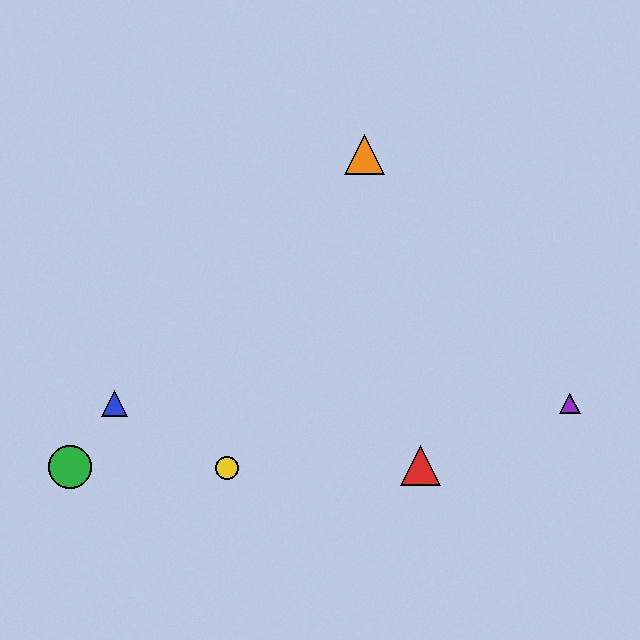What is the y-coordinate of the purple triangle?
The purple triangle is at y≈403.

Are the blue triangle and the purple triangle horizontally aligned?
Yes, both are at y≈403.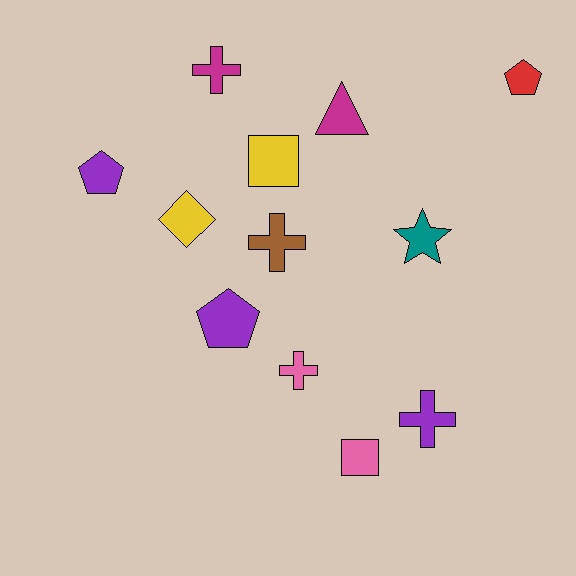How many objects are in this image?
There are 12 objects.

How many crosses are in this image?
There are 4 crosses.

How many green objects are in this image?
There are no green objects.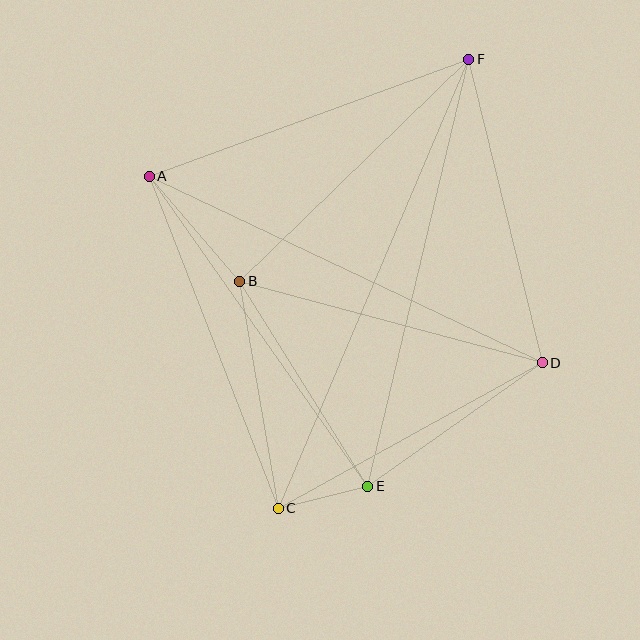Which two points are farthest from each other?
Points C and F are farthest from each other.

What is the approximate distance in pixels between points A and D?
The distance between A and D is approximately 435 pixels.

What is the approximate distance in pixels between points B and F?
The distance between B and F is approximately 319 pixels.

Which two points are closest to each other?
Points C and E are closest to each other.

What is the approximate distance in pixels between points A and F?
The distance between A and F is approximately 340 pixels.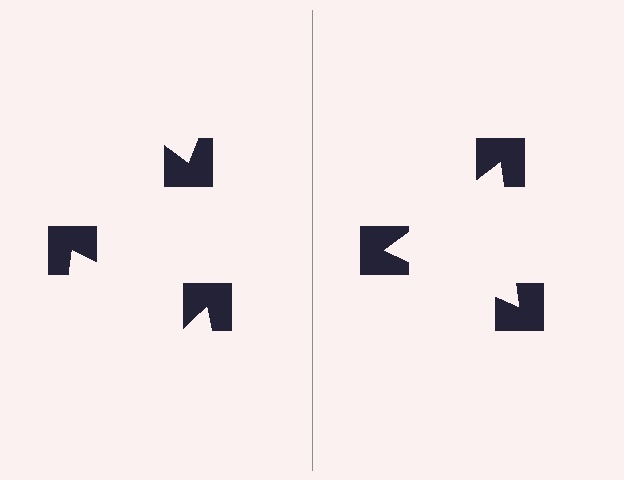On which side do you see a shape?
An illusory triangle appears on the right side. On the left side the wedge cuts are rotated, so no coherent shape forms.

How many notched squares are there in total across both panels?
6 — 3 on each side.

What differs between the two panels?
The notched squares are positioned identically on both sides; only the wedge orientations differ. On the right they align to a triangle; on the left they are misaligned.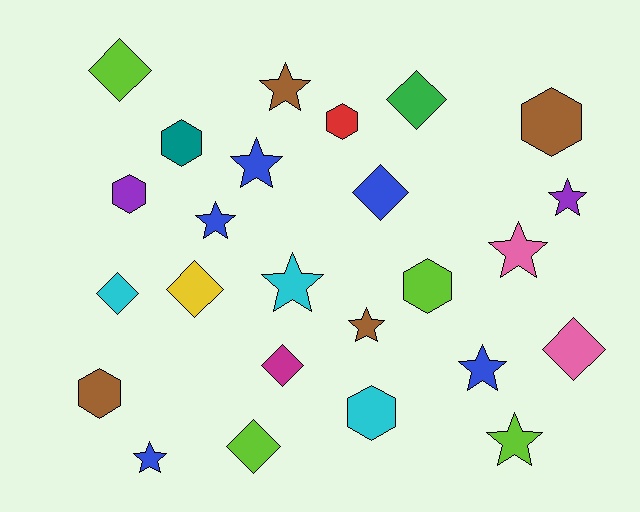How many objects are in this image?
There are 25 objects.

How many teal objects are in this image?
There is 1 teal object.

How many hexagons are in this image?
There are 7 hexagons.